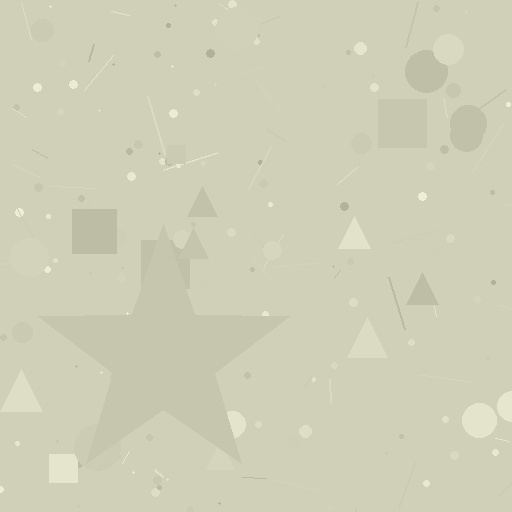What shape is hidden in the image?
A star is hidden in the image.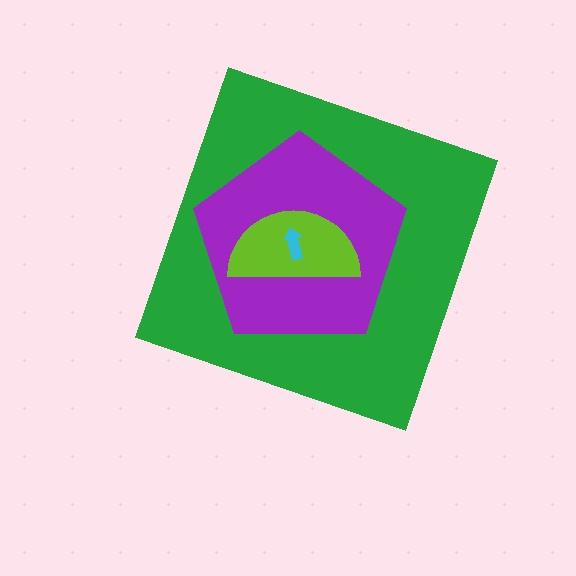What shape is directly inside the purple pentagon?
The lime semicircle.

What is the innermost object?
The cyan arrow.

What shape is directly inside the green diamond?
The purple pentagon.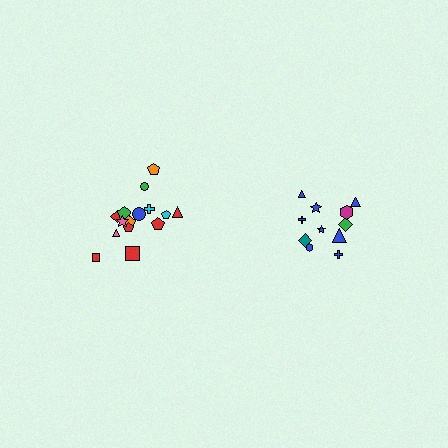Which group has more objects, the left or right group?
The left group.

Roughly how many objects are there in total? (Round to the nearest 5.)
Roughly 25 objects in total.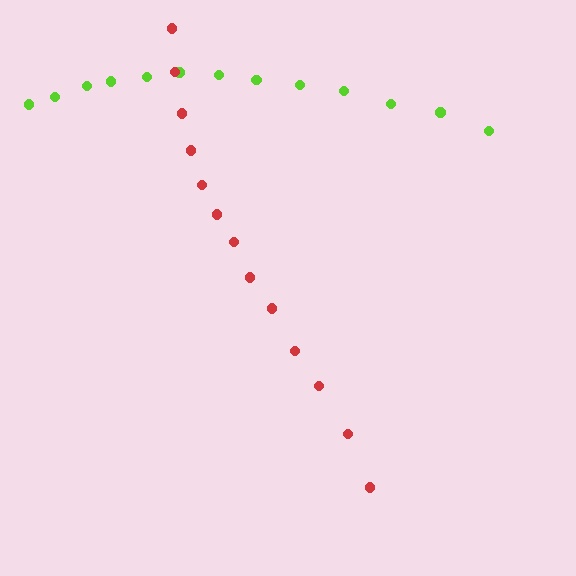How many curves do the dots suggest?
There are 2 distinct paths.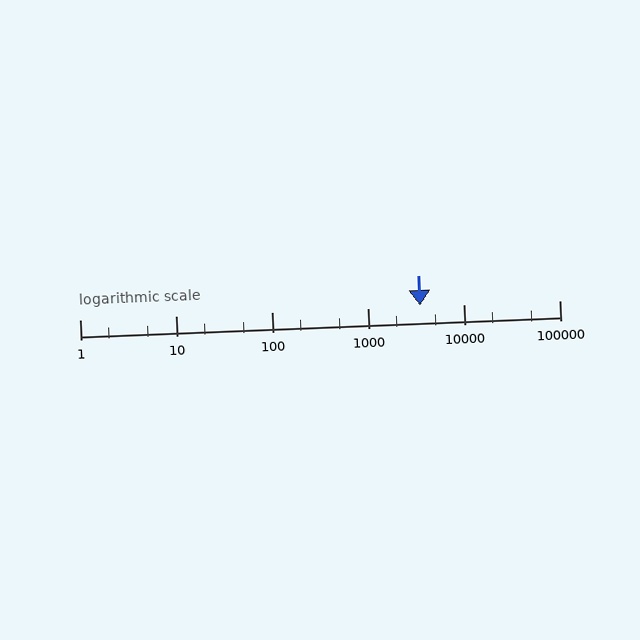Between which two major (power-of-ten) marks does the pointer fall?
The pointer is between 1000 and 10000.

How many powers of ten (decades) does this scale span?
The scale spans 5 decades, from 1 to 100000.